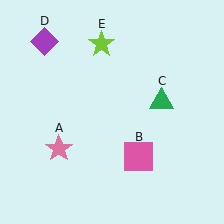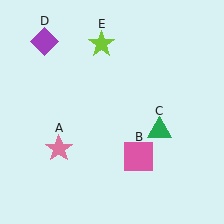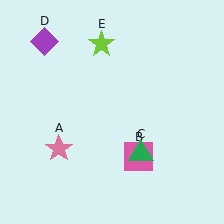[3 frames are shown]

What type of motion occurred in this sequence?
The green triangle (object C) rotated clockwise around the center of the scene.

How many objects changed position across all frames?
1 object changed position: green triangle (object C).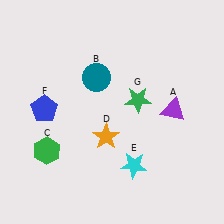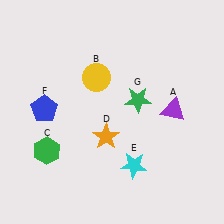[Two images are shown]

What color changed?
The circle (B) changed from teal in Image 1 to yellow in Image 2.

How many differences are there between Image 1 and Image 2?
There is 1 difference between the two images.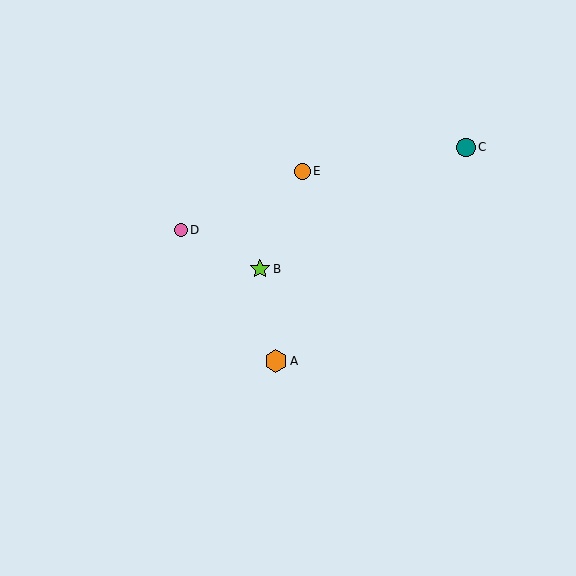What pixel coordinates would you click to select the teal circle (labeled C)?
Click at (466, 147) to select the teal circle C.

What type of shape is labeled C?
Shape C is a teal circle.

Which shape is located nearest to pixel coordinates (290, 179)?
The orange circle (labeled E) at (302, 171) is nearest to that location.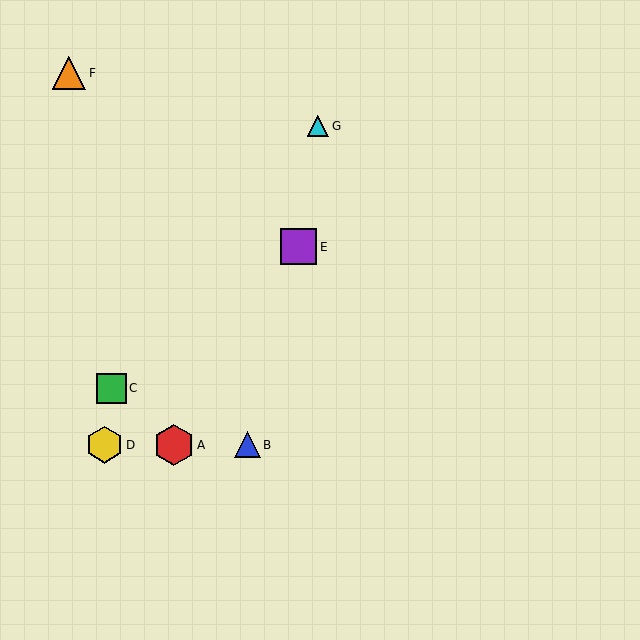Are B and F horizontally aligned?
No, B is at y≈445 and F is at y≈73.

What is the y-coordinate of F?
Object F is at y≈73.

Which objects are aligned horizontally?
Objects A, B, D are aligned horizontally.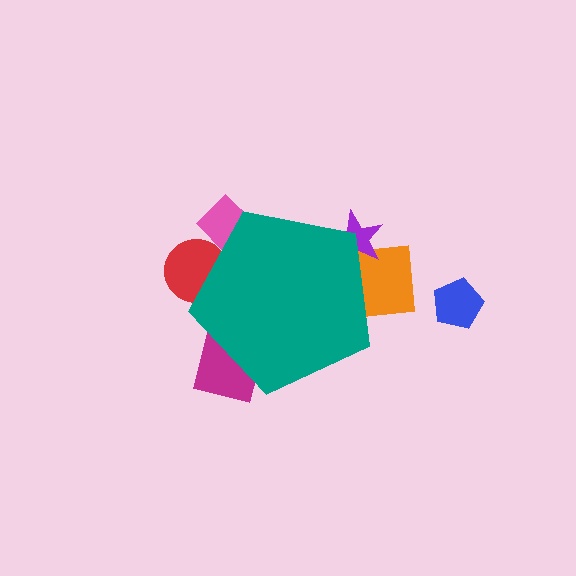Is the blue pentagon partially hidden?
No, the blue pentagon is fully visible.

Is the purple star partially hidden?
Yes, the purple star is partially hidden behind the teal pentagon.